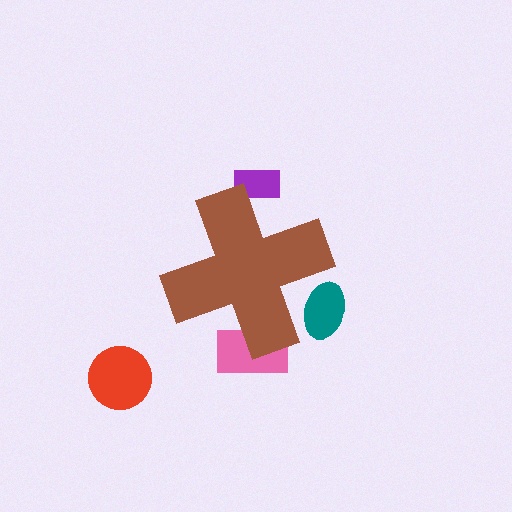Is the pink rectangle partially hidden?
Yes, the pink rectangle is partially hidden behind the brown cross.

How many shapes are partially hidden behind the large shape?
3 shapes are partially hidden.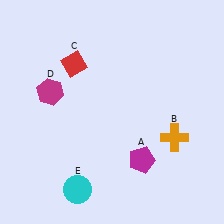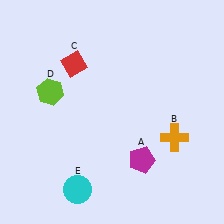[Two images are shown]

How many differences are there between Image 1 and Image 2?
There is 1 difference between the two images.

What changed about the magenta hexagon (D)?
In Image 1, D is magenta. In Image 2, it changed to lime.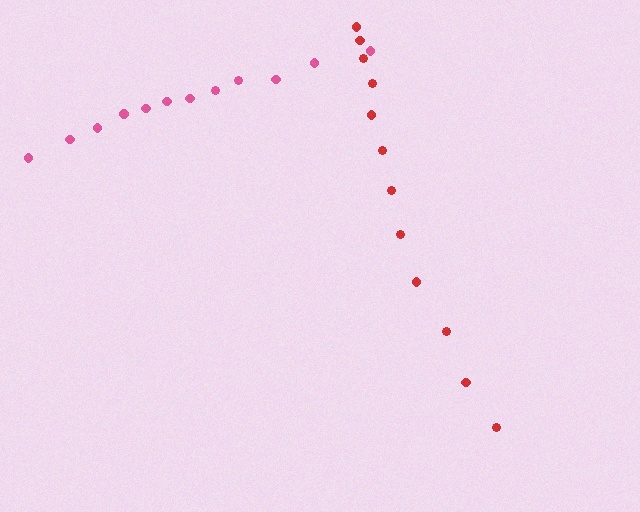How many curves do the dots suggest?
There are 2 distinct paths.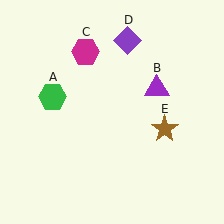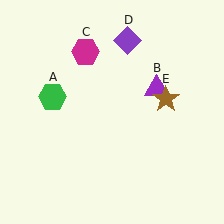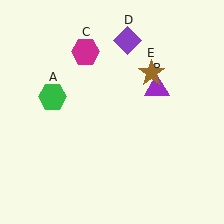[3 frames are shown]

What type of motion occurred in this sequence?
The brown star (object E) rotated counterclockwise around the center of the scene.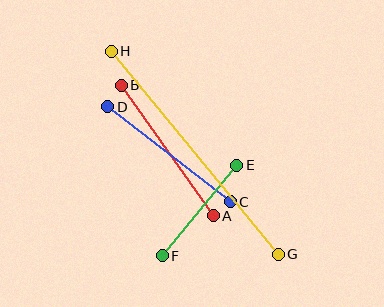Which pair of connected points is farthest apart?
Points G and H are farthest apart.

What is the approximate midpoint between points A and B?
The midpoint is at approximately (167, 151) pixels.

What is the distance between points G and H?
The distance is approximately 263 pixels.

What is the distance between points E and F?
The distance is approximately 118 pixels.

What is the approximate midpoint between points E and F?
The midpoint is at approximately (200, 210) pixels.